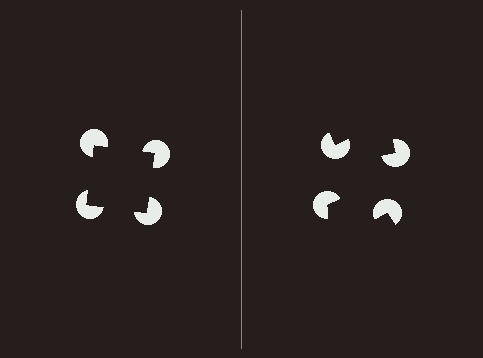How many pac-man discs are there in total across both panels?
8 — 4 on each side.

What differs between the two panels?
The pac-man discs are positioned identically on both sides; only the wedge orientations differ. On the left they align to a square; on the right they are misaligned.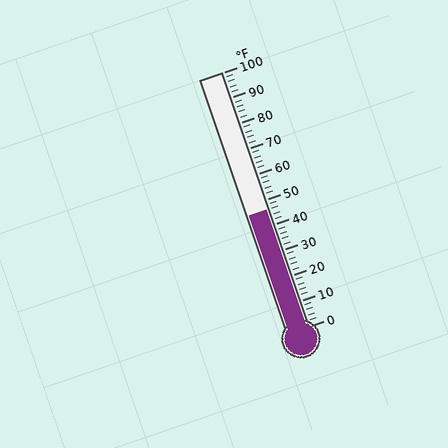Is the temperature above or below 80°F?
The temperature is below 80°F.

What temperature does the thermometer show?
The thermometer shows approximately 46°F.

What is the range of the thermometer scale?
The thermometer scale ranges from 0°F to 100°F.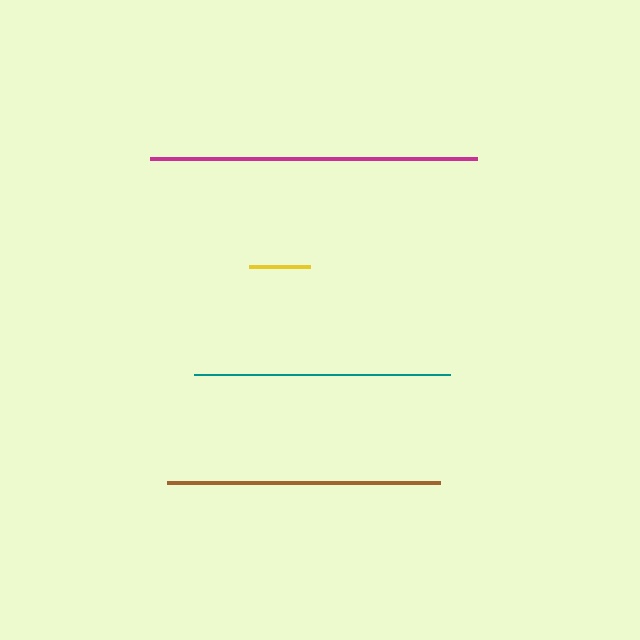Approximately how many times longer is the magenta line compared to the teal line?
The magenta line is approximately 1.3 times the length of the teal line.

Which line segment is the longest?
The magenta line is the longest at approximately 327 pixels.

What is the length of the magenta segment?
The magenta segment is approximately 327 pixels long.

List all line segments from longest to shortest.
From longest to shortest: magenta, brown, teal, yellow.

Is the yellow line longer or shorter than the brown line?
The brown line is longer than the yellow line.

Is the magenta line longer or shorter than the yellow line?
The magenta line is longer than the yellow line.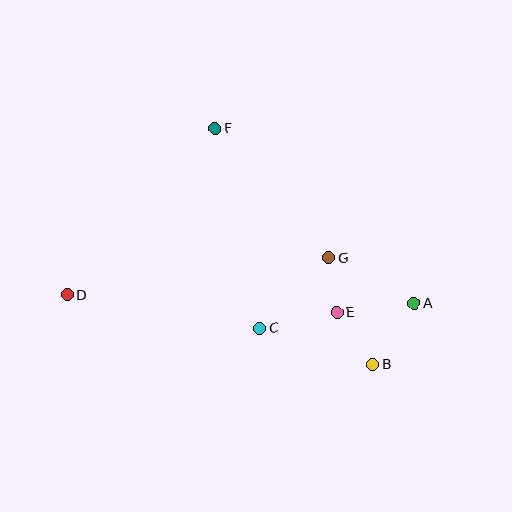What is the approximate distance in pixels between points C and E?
The distance between C and E is approximately 79 pixels.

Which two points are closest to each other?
Points E and G are closest to each other.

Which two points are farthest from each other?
Points A and D are farthest from each other.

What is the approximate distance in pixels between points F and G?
The distance between F and G is approximately 172 pixels.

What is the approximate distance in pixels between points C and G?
The distance between C and G is approximately 98 pixels.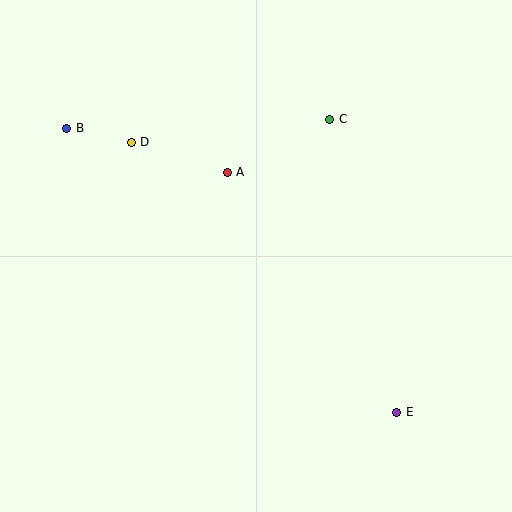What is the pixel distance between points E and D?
The distance between E and D is 379 pixels.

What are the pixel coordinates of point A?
Point A is at (227, 172).